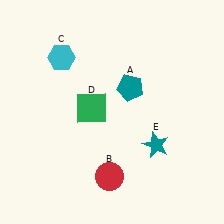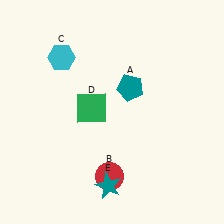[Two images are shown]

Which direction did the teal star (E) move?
The teal star (E) moved left.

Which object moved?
The teal star (E) moved left.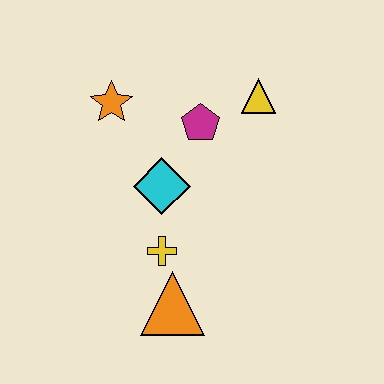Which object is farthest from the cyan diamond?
The yellow triangle is farthest from the cyan diamond.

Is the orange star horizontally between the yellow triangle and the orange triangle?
No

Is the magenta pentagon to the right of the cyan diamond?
Yes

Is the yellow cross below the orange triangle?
No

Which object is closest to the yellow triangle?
The magenta pentagon is closest to the yellow triangle.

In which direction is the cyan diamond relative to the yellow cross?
The cyan diamond is above the yellow cross.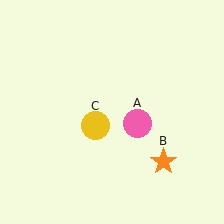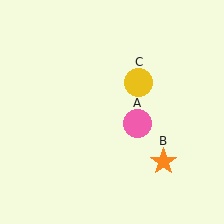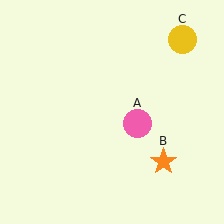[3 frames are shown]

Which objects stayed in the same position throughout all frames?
Pink circle (object A) and orange star (object B) remained stationary.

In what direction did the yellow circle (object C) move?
The yellow circle (object C) moved up and to the right.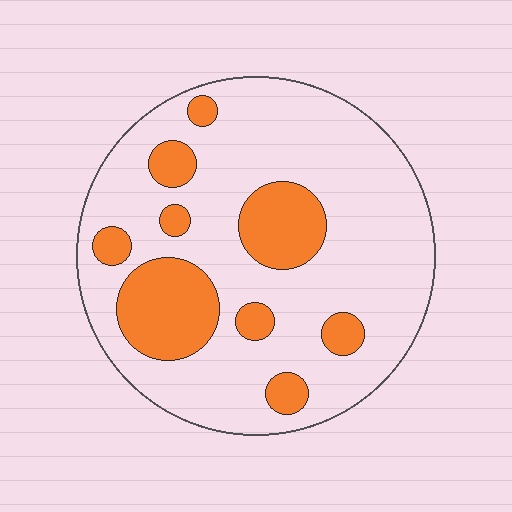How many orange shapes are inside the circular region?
9.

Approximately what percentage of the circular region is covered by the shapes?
Approximately 25%.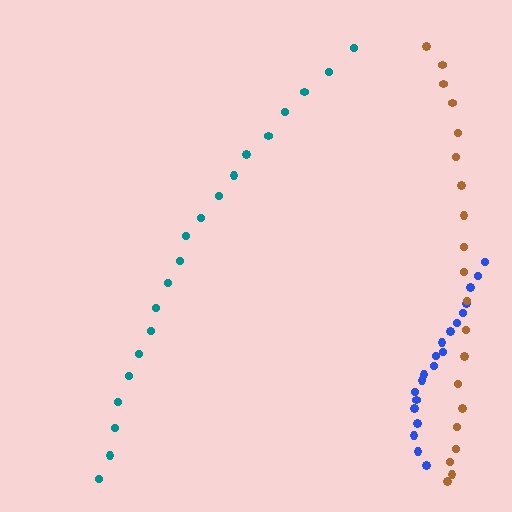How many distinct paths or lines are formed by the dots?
There are 3 distinct paths.